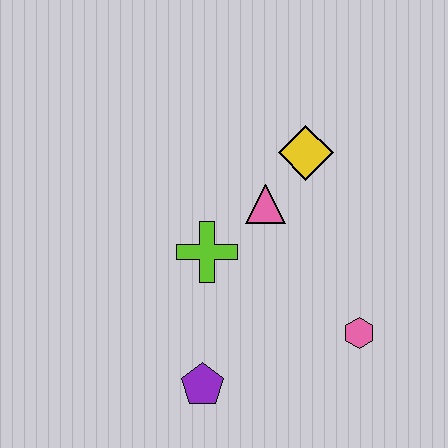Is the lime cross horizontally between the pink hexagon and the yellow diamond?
No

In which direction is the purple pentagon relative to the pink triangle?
The purple pentagon is below the pink triangle.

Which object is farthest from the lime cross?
The pink hexagon is farthest from the lime cross.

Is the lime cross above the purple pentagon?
Yes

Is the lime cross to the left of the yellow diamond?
Yes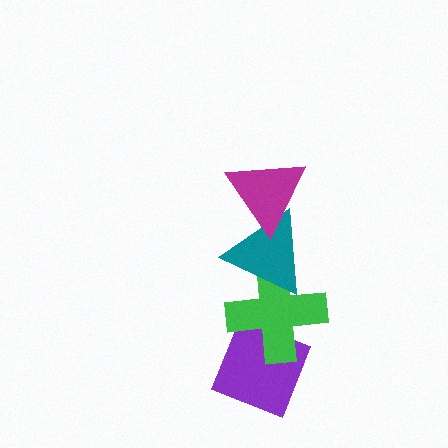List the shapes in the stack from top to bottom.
From top to bottom: the magenta triangle, the teal triangle, the green cross, the purple diamond.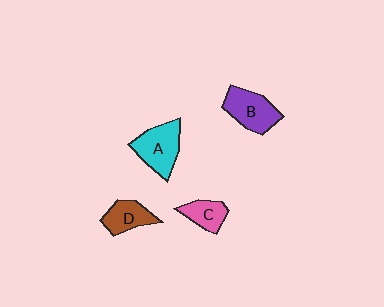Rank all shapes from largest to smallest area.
From largest to smallest: A (cyan), B (purple), D (brown), C (pink).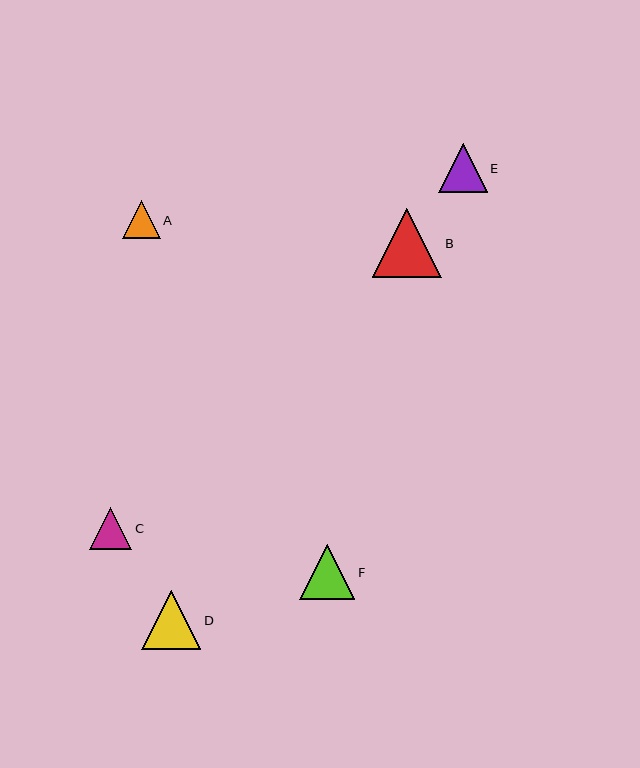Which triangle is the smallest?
Triangle A is the smallest with a size of approximately 38 pixels.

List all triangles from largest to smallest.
From largest to smallest: B, D, F, E, C, A.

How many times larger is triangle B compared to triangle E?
Triangle B is approximately 1.4 times the size of triangle E.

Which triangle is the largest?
Triangle B is the largest with a size of approximately 70 pixels.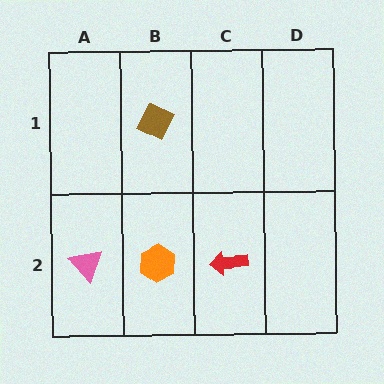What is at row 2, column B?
An orange hexagon.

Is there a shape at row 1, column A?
No, that cell is empty.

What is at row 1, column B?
A brown diamond.